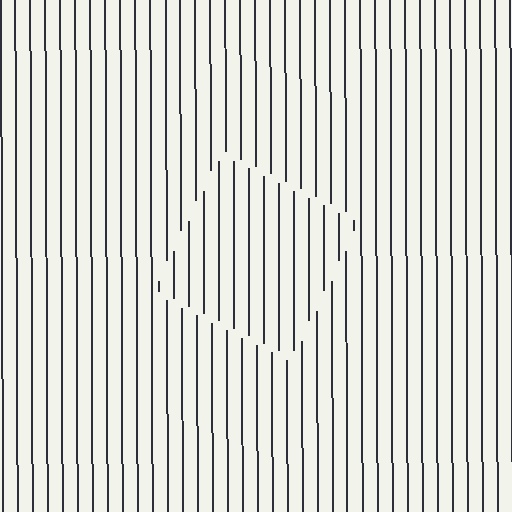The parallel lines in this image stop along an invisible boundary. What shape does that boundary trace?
An illusory square. The interior of the shape contains the same grating, shifted by half a period — the contour is defined by the phase discontinuity where line-ends from the inner and outer gratings abut.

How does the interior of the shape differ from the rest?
The interior of the shape contains the same grating, shifted by half a period — the contour is defined by the phase discontinuity where line-ends from the inner and outer gratings abut.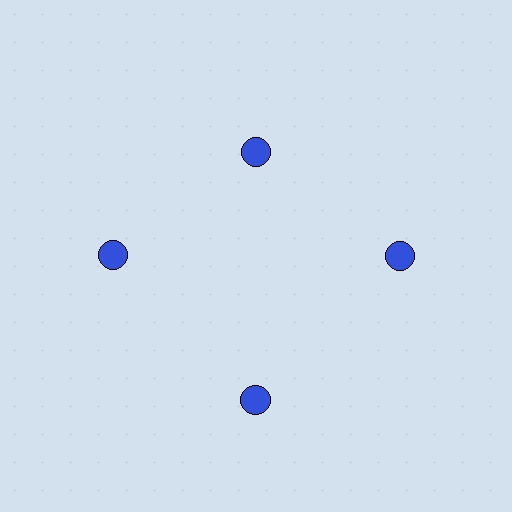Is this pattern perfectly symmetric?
No. The 4 blue circles are arranged in a ring, but one element near the 12 o'clock position is pulled inward toward the center, breaking the 4-fold rotational symmetry.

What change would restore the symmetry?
The symmetry would be restored by moving it outward, back onto the ring so that all 4 circles sit at equal angles and equal distance from the center.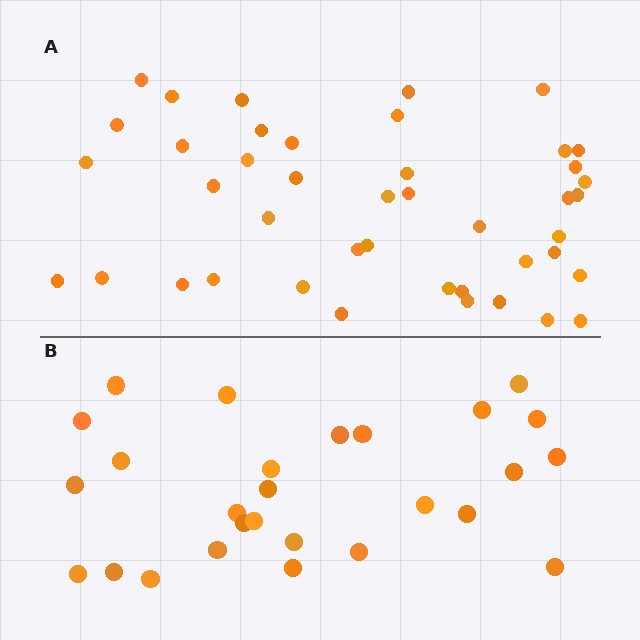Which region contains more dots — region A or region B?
Region A (the top region) has more dots.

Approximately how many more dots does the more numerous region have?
Region A has approximately 15 more dots than region B.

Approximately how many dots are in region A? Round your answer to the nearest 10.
About 40 dots. (The exact count is 43, which rounds to 40.)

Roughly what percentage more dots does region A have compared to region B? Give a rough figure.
About 60% more.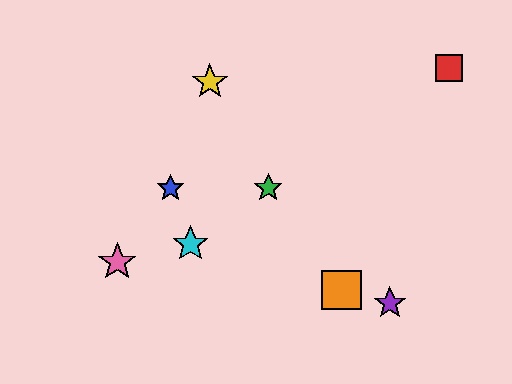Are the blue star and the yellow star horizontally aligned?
No, the blue star is at y≈188 and the yellow star is at y≈82.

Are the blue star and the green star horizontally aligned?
Yes, both are at y≈188.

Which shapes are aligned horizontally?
The blue star, the green star are aligned horizontally.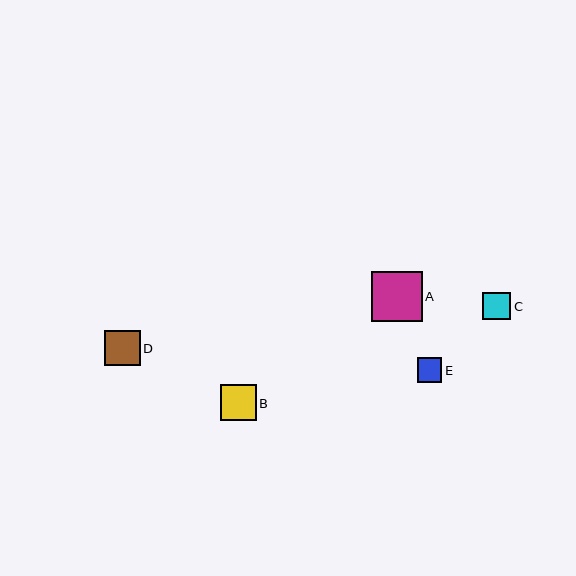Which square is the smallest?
Square E is the smallest with a size of approximately 25 pixels.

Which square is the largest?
Square A is the largest with a size of approximately 50 pixels.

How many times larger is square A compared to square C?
Square A is approximately 1.8 times the size of square C.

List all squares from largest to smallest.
From largest to smallest: A, B, D, C, E.